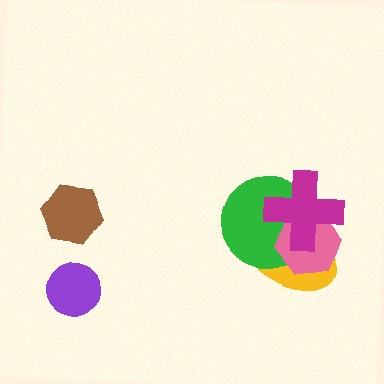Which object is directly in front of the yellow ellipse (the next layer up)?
The green circle is directly in front of the yellow ellipse.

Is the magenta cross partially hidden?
No, no other shape covers it.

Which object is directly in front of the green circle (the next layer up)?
The pink hexagon is directly in front of the green circle.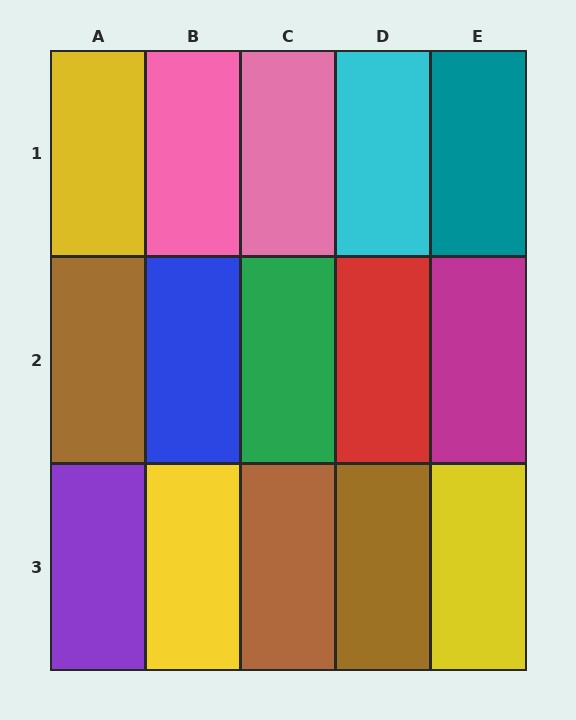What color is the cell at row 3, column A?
Purple.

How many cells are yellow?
3 cells are yellow.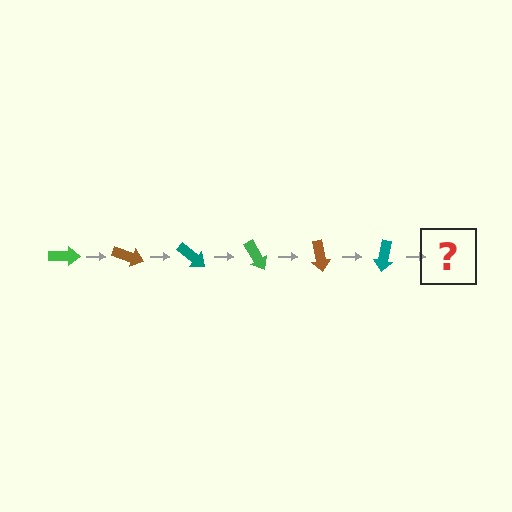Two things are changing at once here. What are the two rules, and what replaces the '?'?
The two rules are that it rotates 20 degrees each step and the color cycles through green, brown, and teal. The '?' should be a green arrow, rotated 120 degrees from the start.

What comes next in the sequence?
The next element should be a green arrow, rotated 120 degrees from the start.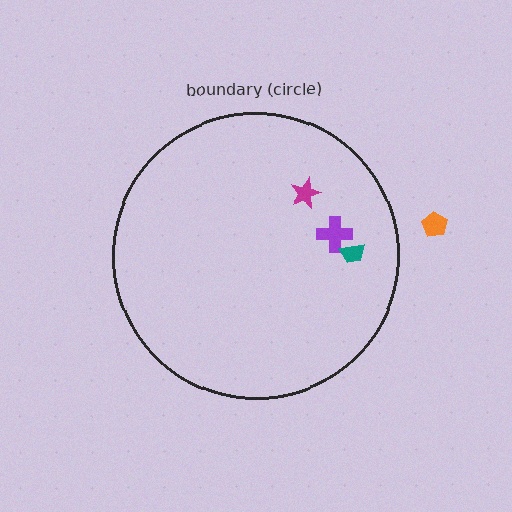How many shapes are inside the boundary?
3 inside, 1 outside.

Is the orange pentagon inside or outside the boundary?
Outside.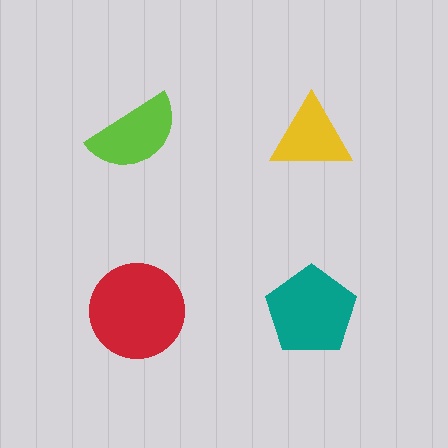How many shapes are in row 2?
2 shapes.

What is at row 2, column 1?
A red circle.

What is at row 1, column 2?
A yellow triangle.